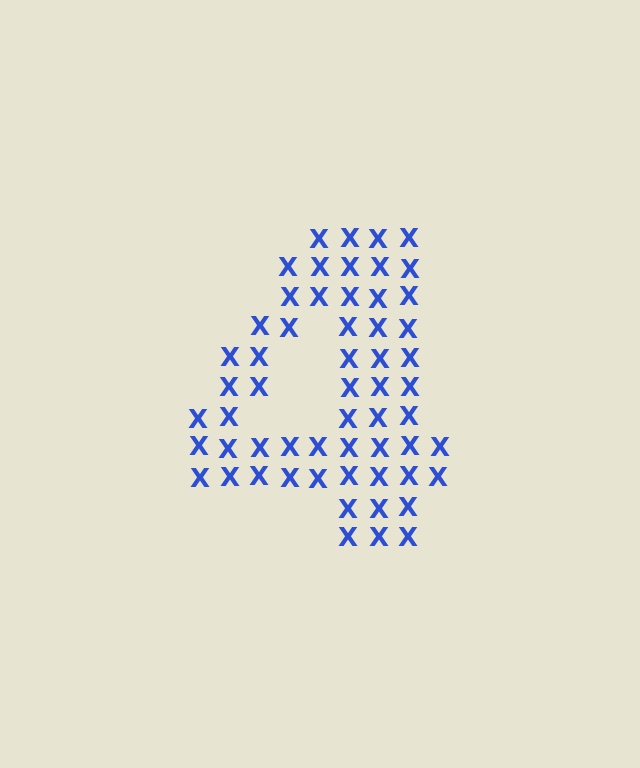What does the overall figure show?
The overall figure shows the digit 4.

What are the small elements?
The small elements are letter X's.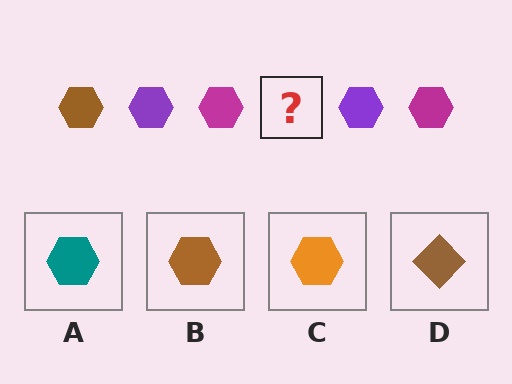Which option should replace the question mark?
Option B.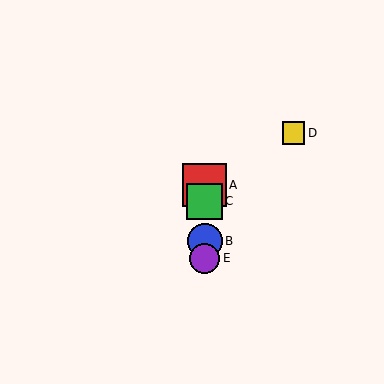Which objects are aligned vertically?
Objects A, B, C, E are aligned vertically.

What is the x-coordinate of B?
Object B is at x≈205.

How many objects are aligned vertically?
4 objects (A, B, C, E) are aligned vertically.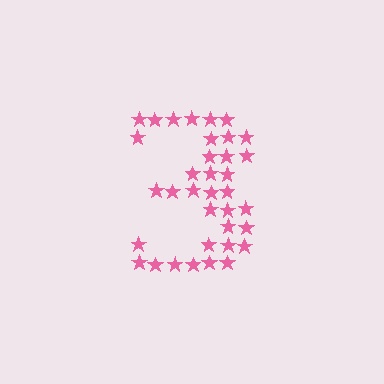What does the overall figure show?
The overall figure shows the digit 3.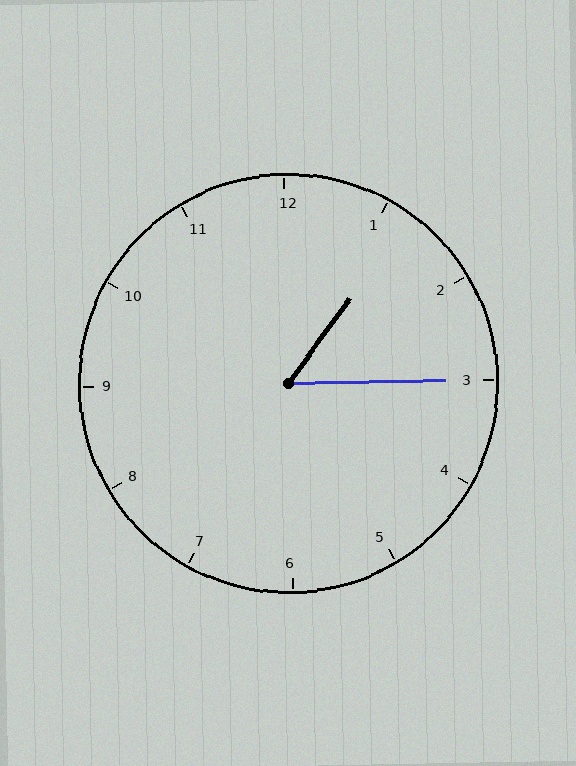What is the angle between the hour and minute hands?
Approximately 52 degrees.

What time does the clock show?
1:15.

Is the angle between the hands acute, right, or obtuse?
It is acute.